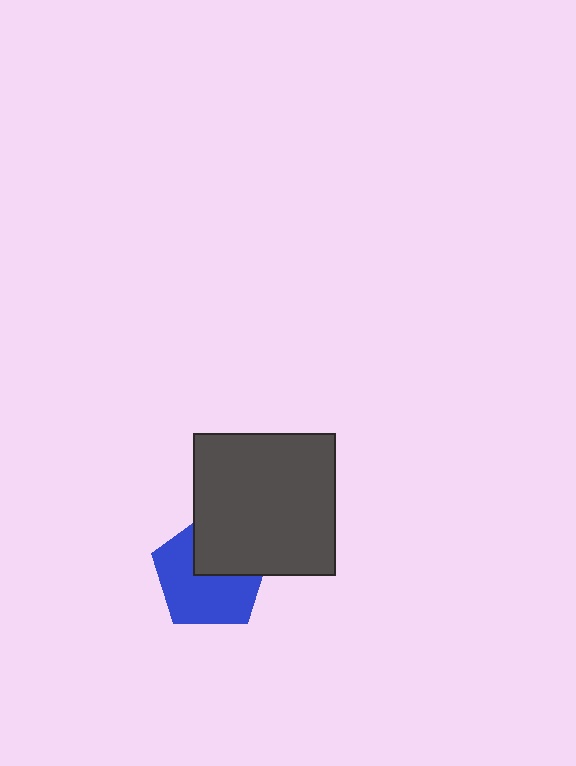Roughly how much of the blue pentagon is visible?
About half of it is visible (roughly 62%).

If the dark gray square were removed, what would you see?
You would see the complete blue pentagon.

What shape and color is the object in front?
The object in front is a dark gray square.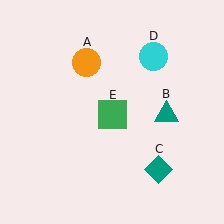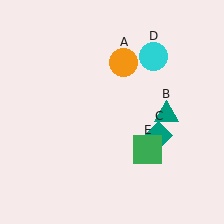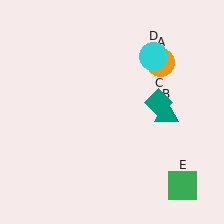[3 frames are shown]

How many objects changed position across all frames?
3 objects changed position: orange circle (object A), teal diamond (object C), green square (object E).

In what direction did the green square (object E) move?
The green square (object E) moved down and to the right.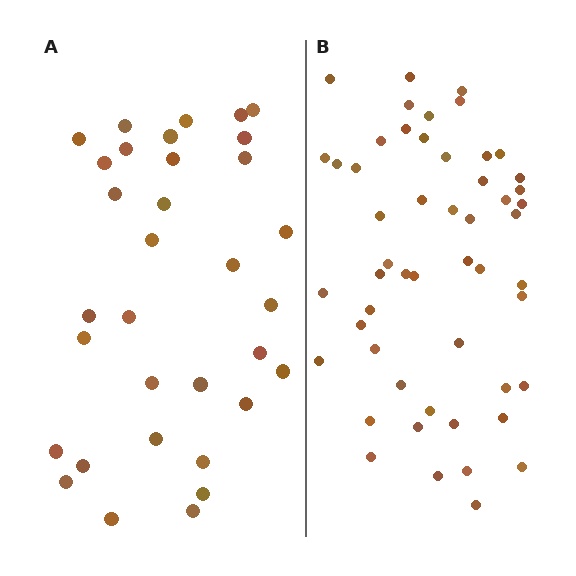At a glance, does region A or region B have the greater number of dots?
Region B (the right region) has more dots.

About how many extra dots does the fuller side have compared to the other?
Region B has approximately 20 more dots than region A.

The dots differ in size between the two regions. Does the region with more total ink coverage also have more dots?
No. Region A has more total ink coverage because its dots are larger, but region B actually contains more individual dots. Total area can be misleading — the number of items is what matters here.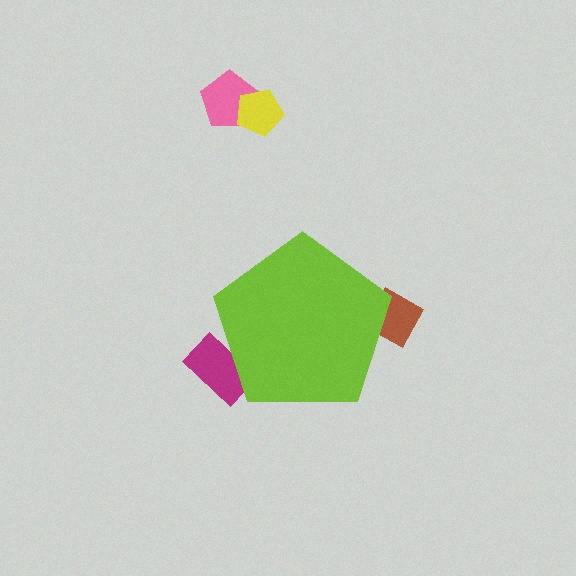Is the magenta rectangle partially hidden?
Yes, the magenta rectangle is partially hidden behind the lime pentagon.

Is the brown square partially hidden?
Yes, the brown square is partially hidden behind the lime pentagon.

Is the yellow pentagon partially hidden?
No, the yellow pentagon is fully visible.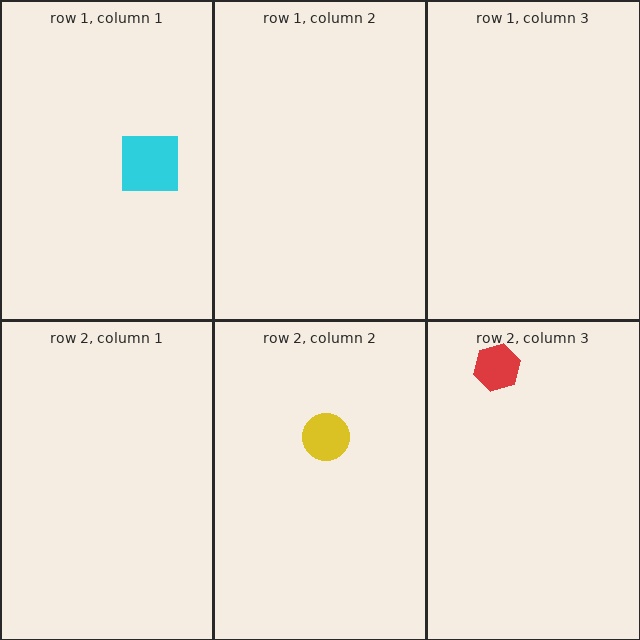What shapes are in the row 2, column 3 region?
The red hexagon.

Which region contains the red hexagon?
The row 2, column 3 region.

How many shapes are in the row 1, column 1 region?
1.